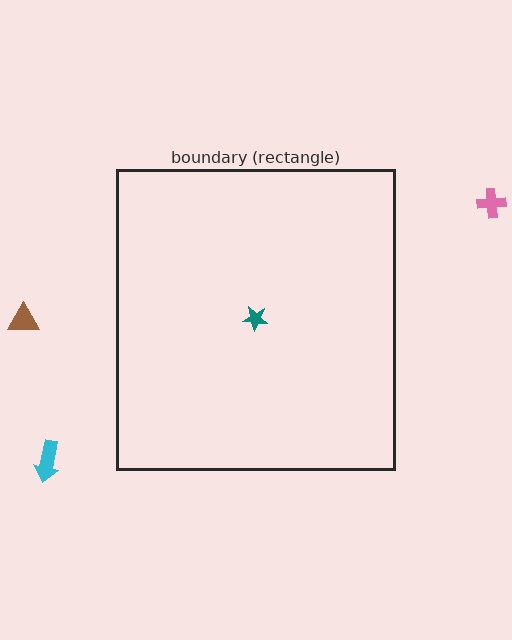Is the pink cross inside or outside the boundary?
Outside.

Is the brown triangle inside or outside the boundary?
Outside.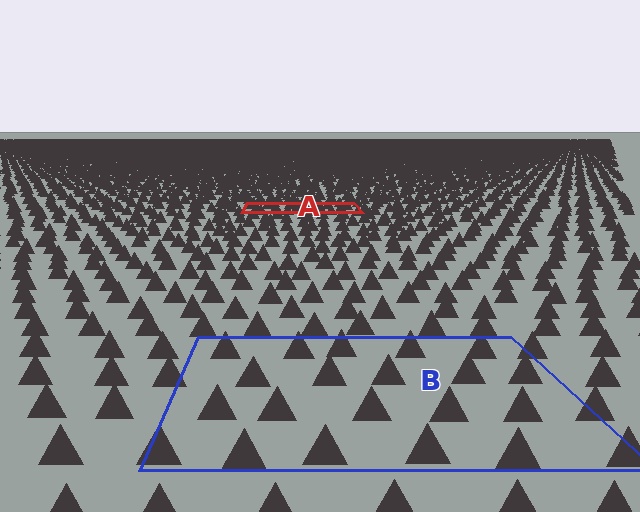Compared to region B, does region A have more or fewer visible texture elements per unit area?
Region A has more texture elements per unit area — they are packed more densely because it is farther away.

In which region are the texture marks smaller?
The texture marks are smaller in region A, because it is farther away.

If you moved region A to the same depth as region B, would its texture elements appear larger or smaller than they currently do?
They would appear larger. At a closer depth, the same texture elements are projected at a bigger on-screen size.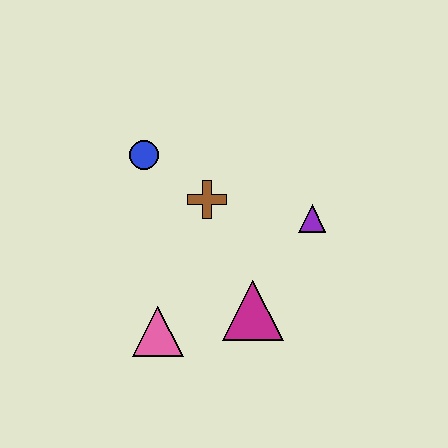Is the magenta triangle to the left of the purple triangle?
Yes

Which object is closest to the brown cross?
The blue circle is closest to the brown cross.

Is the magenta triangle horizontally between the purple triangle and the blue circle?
Yes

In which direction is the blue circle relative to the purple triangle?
The blue circle is to the left of the purple triangle.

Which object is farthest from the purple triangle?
The pink triangle is farthest from the purple triangle.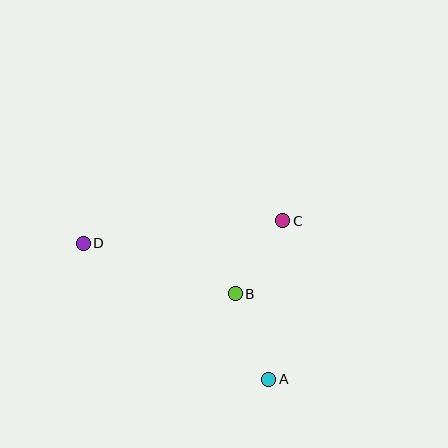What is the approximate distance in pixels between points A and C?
The distance between A and C is approximately 159 pixels.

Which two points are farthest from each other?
Points A and D are farthest from each other.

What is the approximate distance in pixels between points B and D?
The distance between B and D is approximately 160 pixels.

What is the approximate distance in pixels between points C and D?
The distance between C and D is approximately 201 pixels.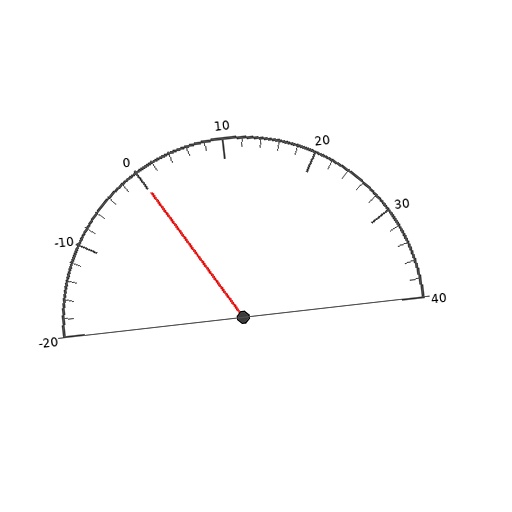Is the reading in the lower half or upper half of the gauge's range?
The reading is in the lower half of the range (-20 to 40).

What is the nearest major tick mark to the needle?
The nearest major tick mark is 0.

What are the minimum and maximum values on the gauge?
The gauge ranges from -20 to 40.